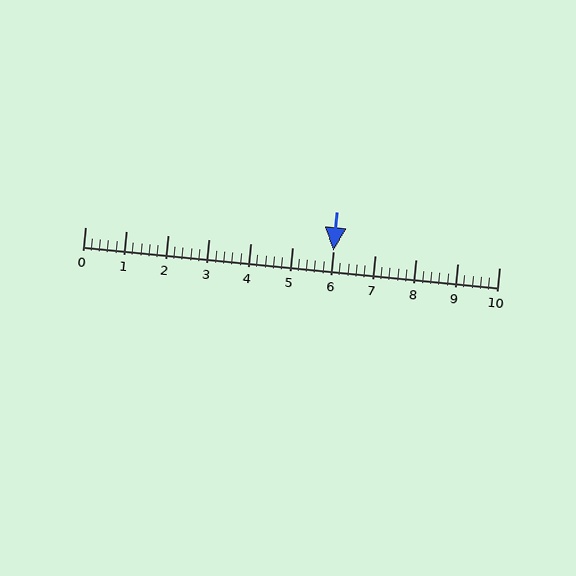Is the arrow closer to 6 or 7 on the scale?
The arrow is closer to 6.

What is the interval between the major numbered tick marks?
The major tick marks are spaced 1 units apart.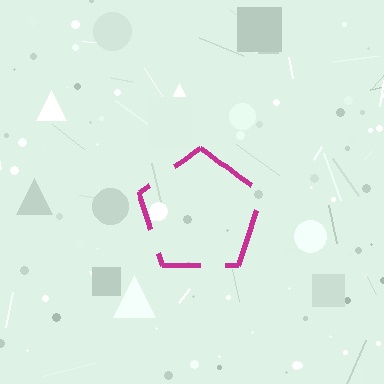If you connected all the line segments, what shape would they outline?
They would outline a pentagon.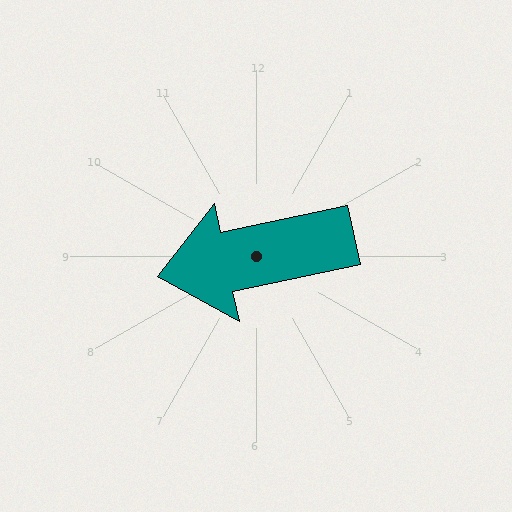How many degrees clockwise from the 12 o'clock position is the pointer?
Approximately 258 degrees.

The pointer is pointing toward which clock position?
Roughly 9 o'clock.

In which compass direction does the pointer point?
West.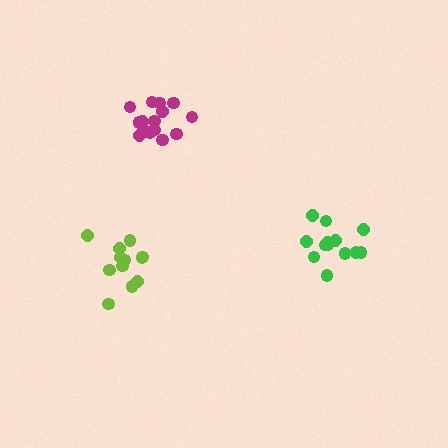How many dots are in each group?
Group 1: 15 dots, Group 2: 12 dots, Group 3: 13 dots (40 total).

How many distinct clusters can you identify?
There are 3 distinct clusters.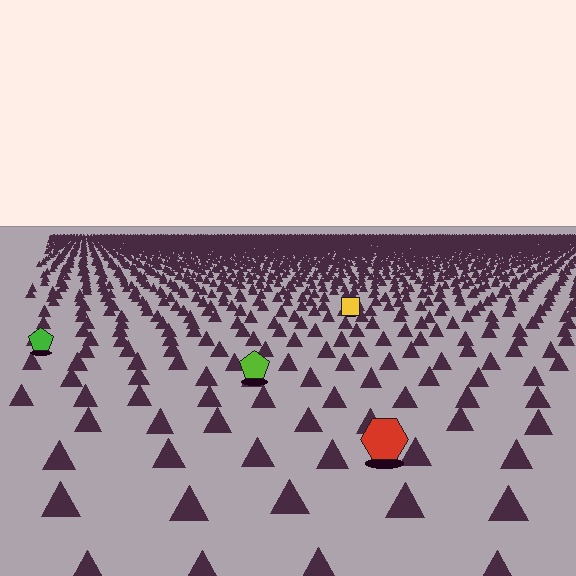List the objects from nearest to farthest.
From nearest to farthest: the red hexagon, the lime pentagon, the green pentagon, the yellow square.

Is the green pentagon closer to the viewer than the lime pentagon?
No. The lime pentagon is closer — you can tell from the texture gradient: the ground texture is coarser near it.